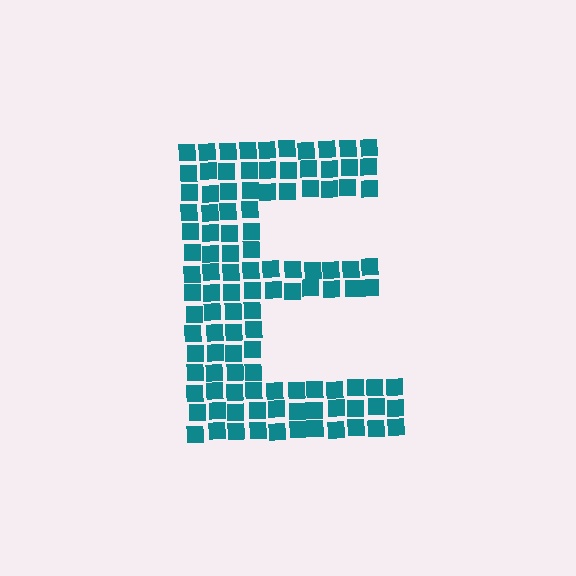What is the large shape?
The large shape is the letter E.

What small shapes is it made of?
It is made of small squares.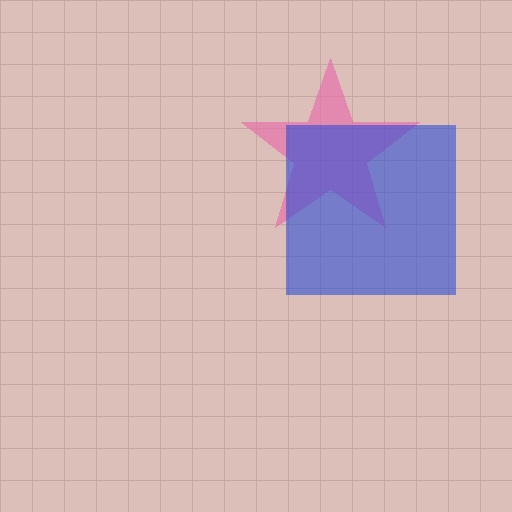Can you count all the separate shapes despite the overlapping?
Yes, there are 2 separate shapes.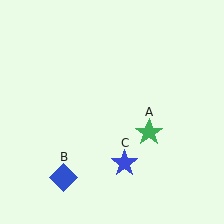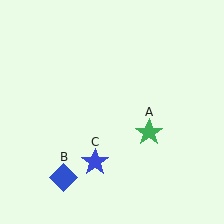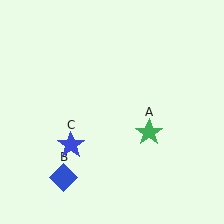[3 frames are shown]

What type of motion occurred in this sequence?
The blue star (object C) rotated clockwise around the center of the scene.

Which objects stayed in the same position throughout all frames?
Green star (object A) and blue diamond (object B) remained stationary.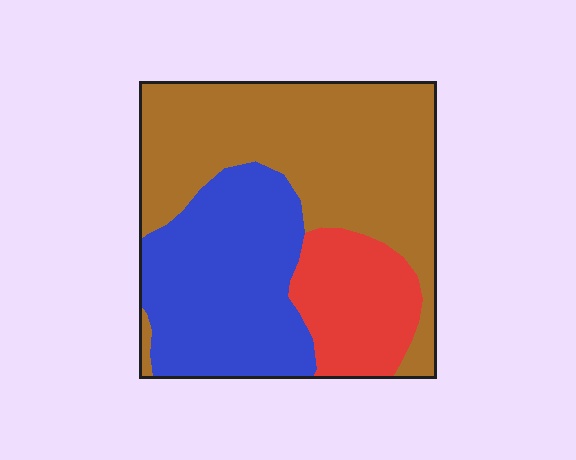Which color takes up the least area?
Red, at roughly 15%.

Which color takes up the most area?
Brown, at roughly 50%.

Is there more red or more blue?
Blue.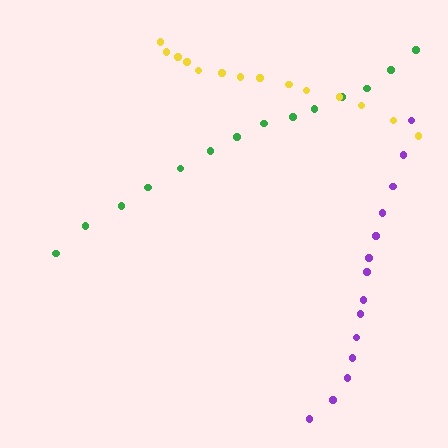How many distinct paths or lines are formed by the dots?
There are 3 distinct paths.